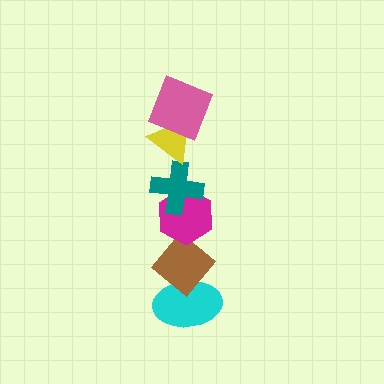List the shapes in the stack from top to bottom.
From top to bottom: the pink square, the yellow triangle, the teal cross, the magenta hexagon, the brown diamond, the cyan ellipse.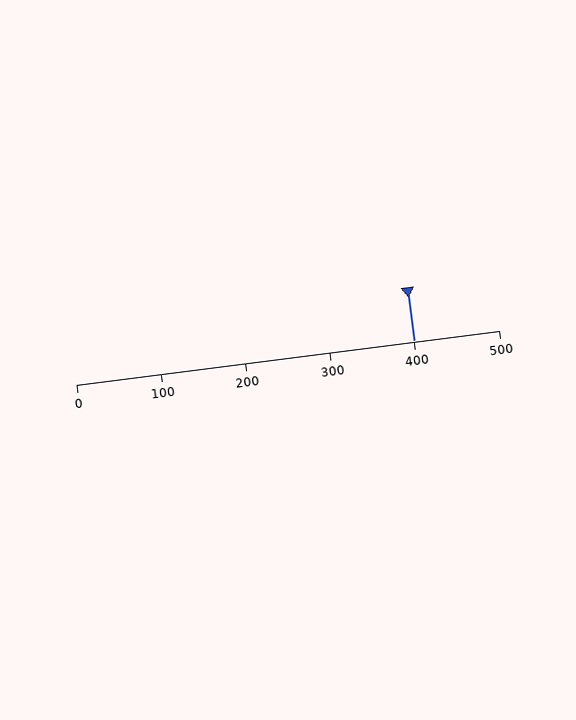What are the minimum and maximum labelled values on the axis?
The axis runs from 0 to 500.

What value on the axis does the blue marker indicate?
The marker indicates approximately 400.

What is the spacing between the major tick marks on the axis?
The major ticks are spaced 100 apart.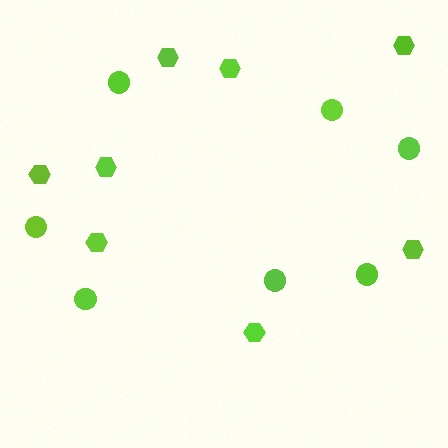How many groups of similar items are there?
There are 2 groups: one group of hexagons (8) and one group of circles (7).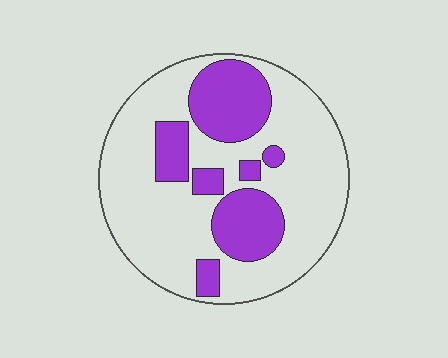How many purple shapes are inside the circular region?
7.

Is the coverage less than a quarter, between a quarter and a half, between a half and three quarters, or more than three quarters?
Between a quarter and a half.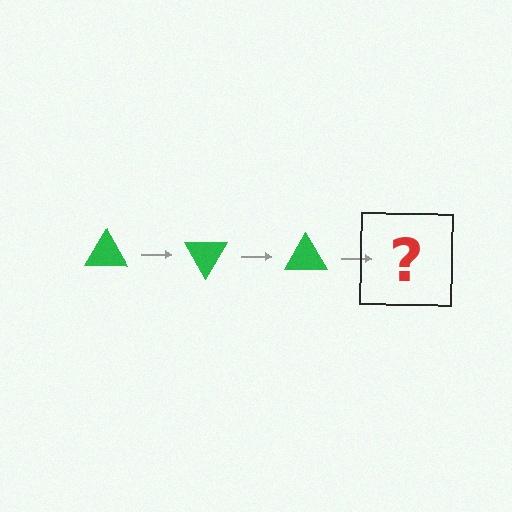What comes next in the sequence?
The next element should be a green triangle rotated 180 degrees.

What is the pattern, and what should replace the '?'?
The pattern is that the triangle rotates 60 degrees each step. The '?' should be a green triangle rotated 180 degrees.